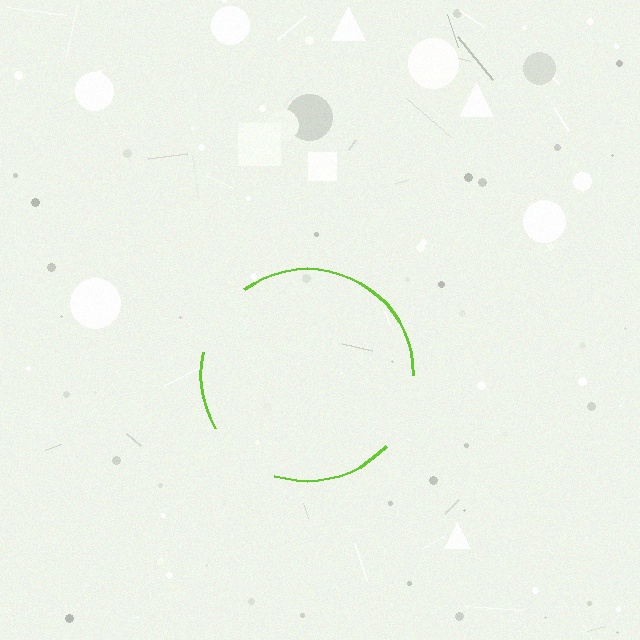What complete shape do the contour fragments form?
The contour fragments form a circle.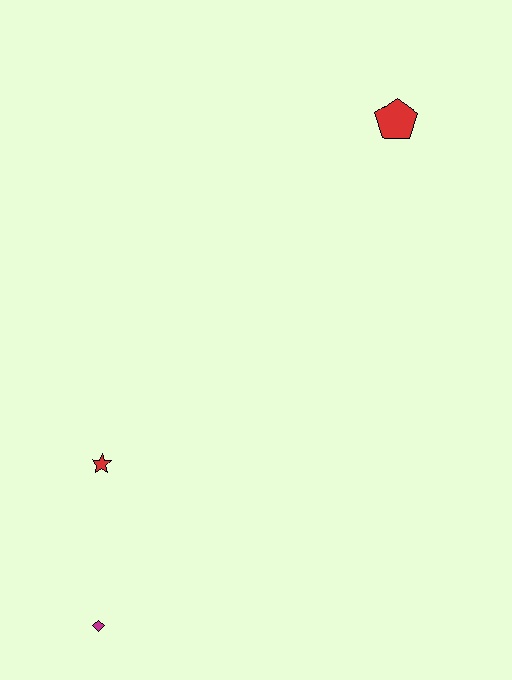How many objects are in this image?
There are 3 objects.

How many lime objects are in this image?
There are no lime objects.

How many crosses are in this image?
There are no crosses.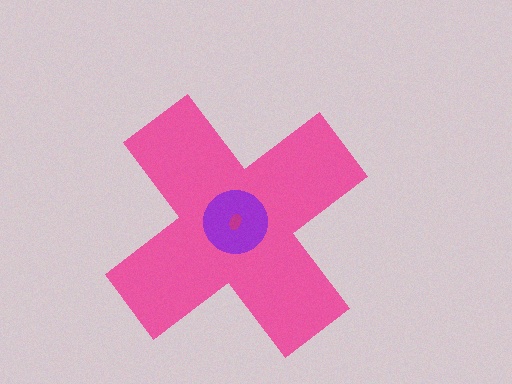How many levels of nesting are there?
3.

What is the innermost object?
The magenta ellipse.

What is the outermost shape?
The pink cross.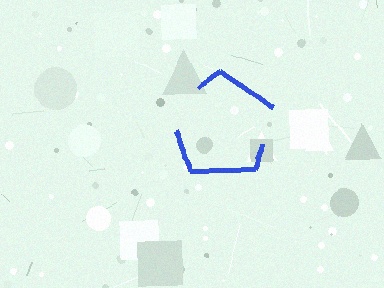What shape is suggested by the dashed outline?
The dashed outline suggests a pentagon.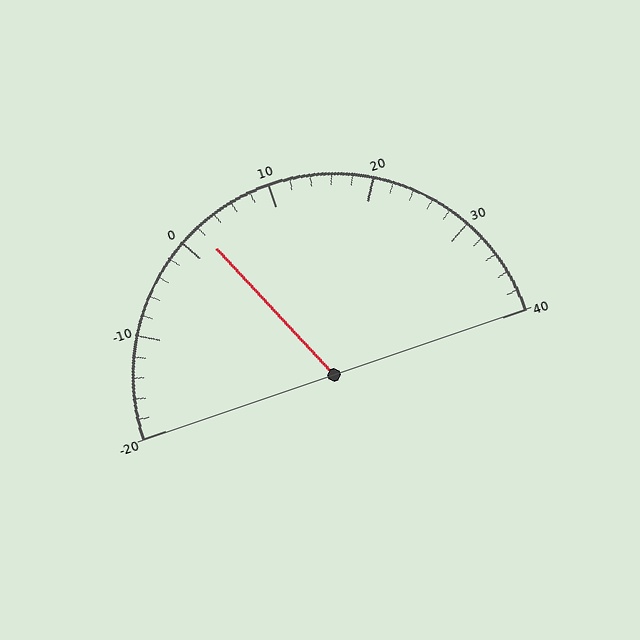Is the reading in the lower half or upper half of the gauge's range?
The reading is in the lower half of the range (-20 to 40).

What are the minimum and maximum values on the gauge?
The gauge ranges from -20 to 40.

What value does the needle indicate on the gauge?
The needle indicates approximately 2.